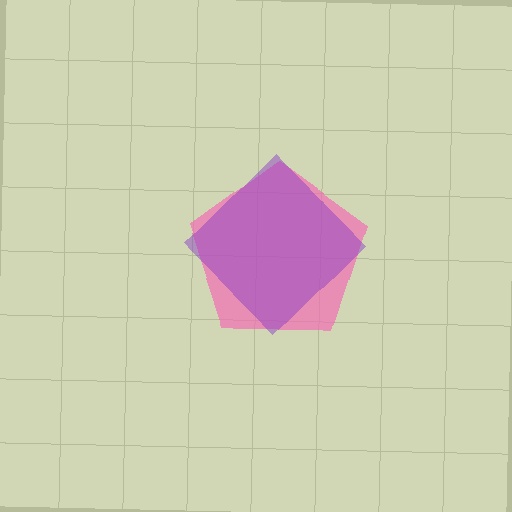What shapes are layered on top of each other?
The layered shapes are: a pink pentagon, a purple diamond.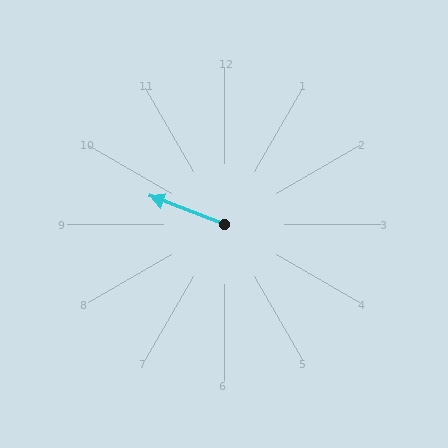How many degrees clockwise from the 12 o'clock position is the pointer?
Approximately 291 degrees.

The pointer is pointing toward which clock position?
Roughly 10 o'clock.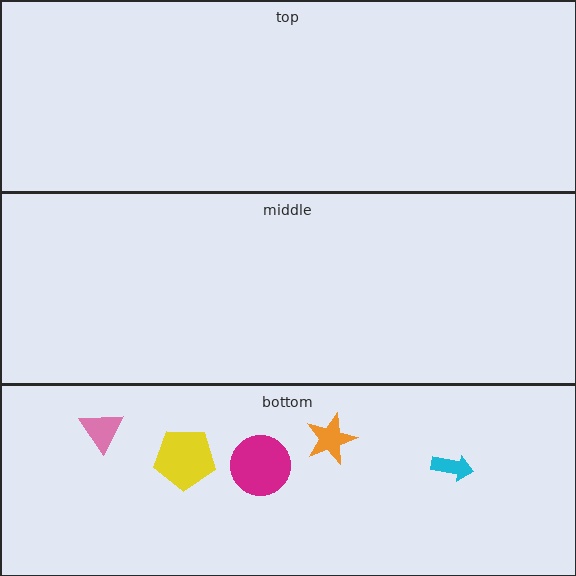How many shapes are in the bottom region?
5.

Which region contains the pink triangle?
The bottom region.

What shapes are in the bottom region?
The yellow pentagon, the pink triangle, the orange star, the magenta circle, the cyan arrow.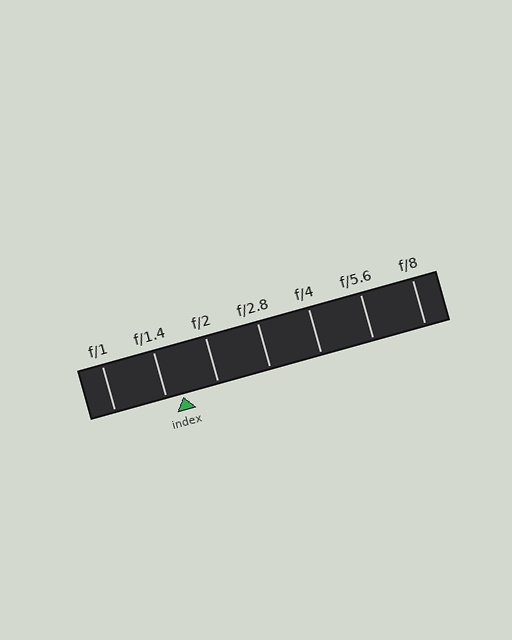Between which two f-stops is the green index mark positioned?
The index mark is between f/1.4 and f/2.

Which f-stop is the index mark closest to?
The index mark is closest to f/1.4.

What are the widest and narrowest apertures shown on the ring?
The widest aperture shown is f/1 and the narrowest is f/8.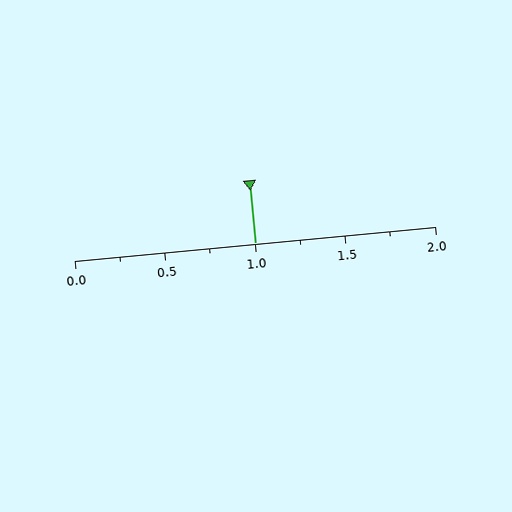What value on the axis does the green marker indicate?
The marker indicates approximately 1.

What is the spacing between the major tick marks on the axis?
The major ticks are spaced 0.5 apart.